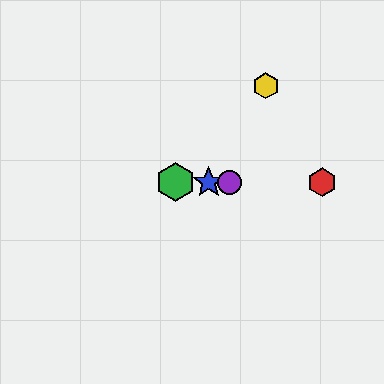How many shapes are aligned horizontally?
4 shapes (the red hexagon, the blue star, the green hexagon, the purple circle) are aligned horizontally.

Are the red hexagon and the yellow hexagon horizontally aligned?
No, the red hexagon is at y≈182 and the yellow hexagon is at y≈86.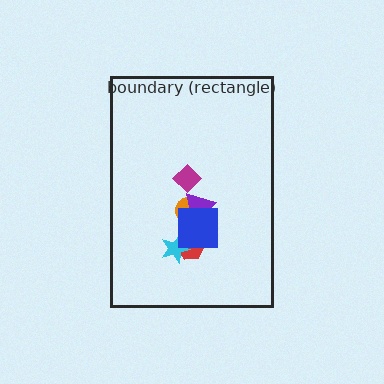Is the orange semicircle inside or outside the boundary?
Inside.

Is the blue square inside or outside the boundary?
Inside.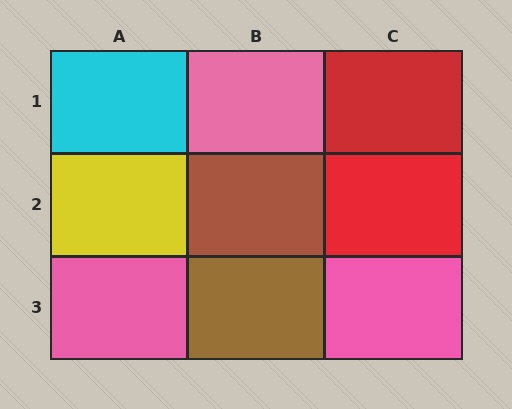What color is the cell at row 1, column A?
Cyan.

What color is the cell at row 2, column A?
Yellow.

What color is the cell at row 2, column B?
Brown.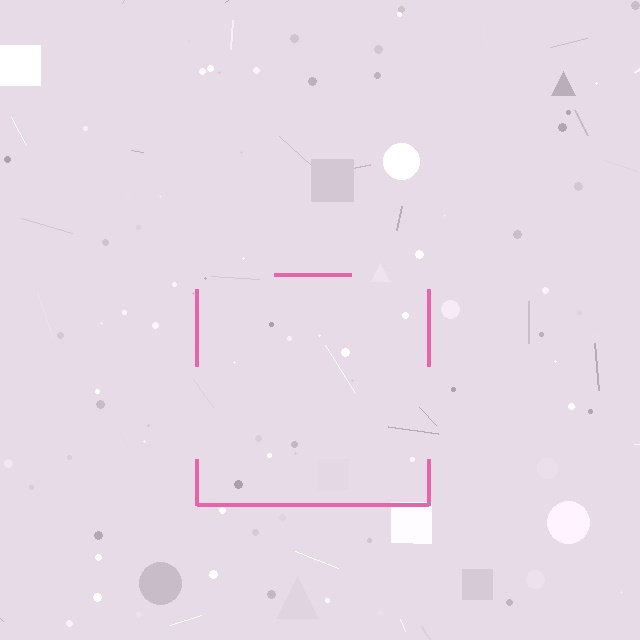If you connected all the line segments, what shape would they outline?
They would outline a square.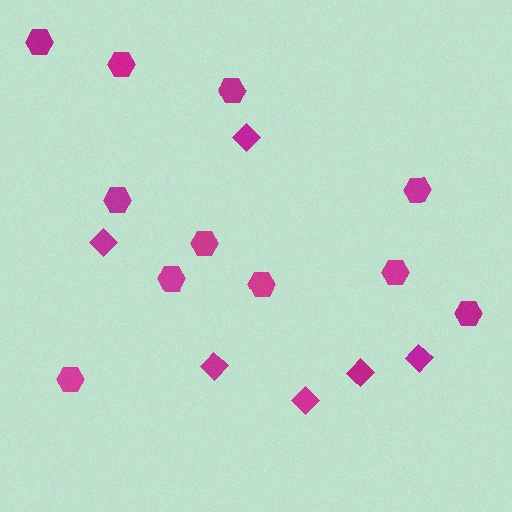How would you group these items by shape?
There are 2 groups: one group of diamonds (6) and one group of hexagons (11).